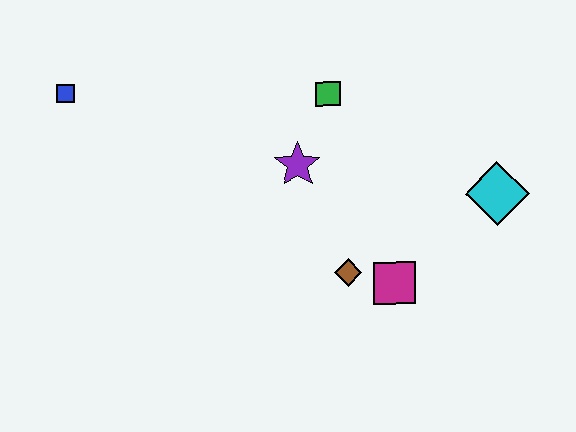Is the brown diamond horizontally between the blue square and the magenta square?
Yes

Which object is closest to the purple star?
The green square is closest to the purple star.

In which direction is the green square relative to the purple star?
The green square is above the purple star.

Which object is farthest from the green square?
The blue square is farthest from the green square.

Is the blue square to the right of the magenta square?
No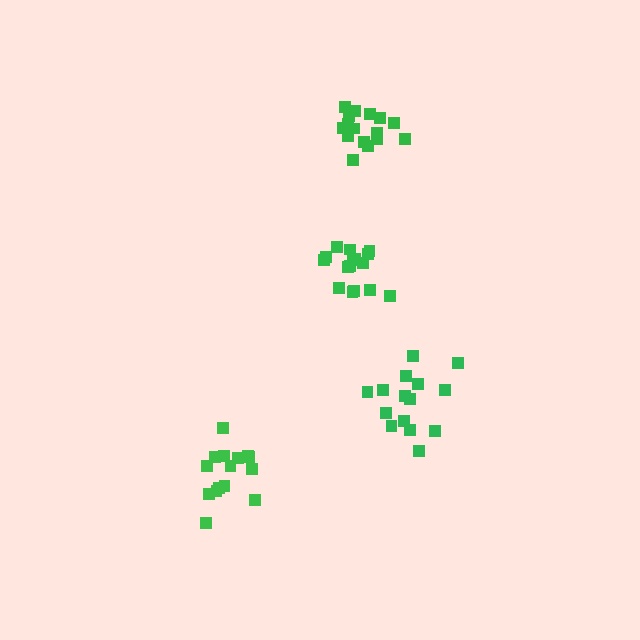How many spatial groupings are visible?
There are 4 spatial groupings.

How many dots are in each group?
Group 1: 15 dots, Group 2: 15 dots, Group 3: 16 dots, Group 4: 16 dots (62 total).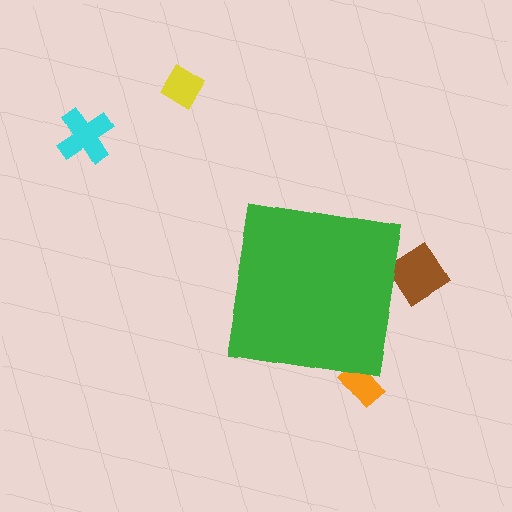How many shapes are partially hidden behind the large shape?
2 shapes are partially hidden.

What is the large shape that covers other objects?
A green square.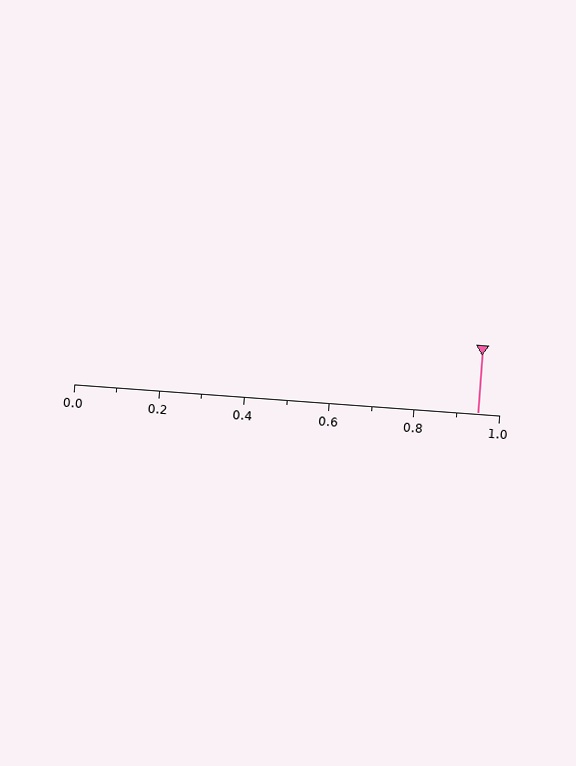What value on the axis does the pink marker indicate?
The marker indicates approximately 0.95.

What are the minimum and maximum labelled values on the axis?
The axis runs from 0.0 to 1.0.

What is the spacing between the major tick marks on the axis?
The major ticks are spaced 0.2 apart.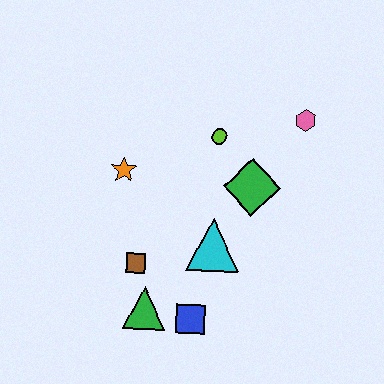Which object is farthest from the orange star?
The pink hexagon is farthest from the orange star.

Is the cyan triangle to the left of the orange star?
No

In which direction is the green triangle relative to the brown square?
The green triangle is below the brown square.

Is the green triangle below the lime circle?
Yes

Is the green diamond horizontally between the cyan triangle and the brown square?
No